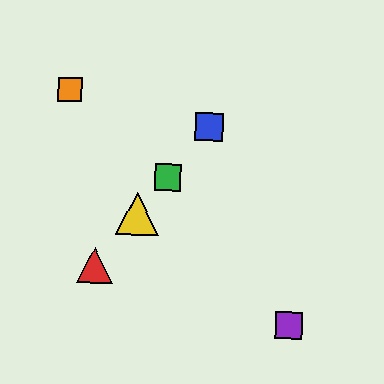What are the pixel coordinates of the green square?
The green square is at (168, 177).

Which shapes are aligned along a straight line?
The red triangle, the blue square, the green square, the yellow triangle are aligned along a straight line.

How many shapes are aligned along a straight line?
4 shapes (the red triangle, the blue square, the green square, the yellow triangle) are aligned along a straight line.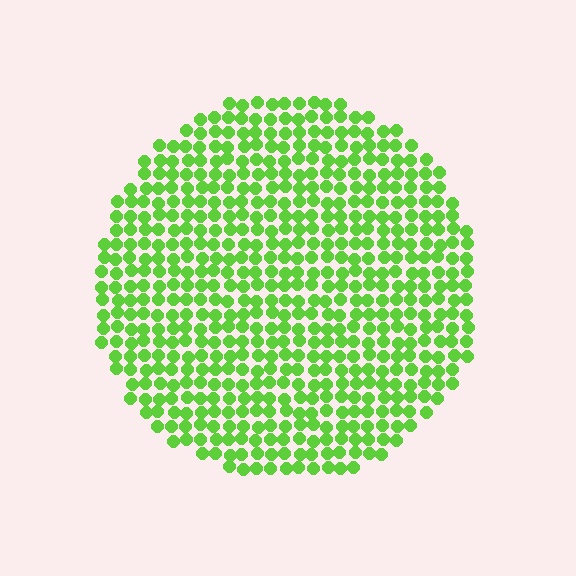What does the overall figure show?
The overall figure shows a circle.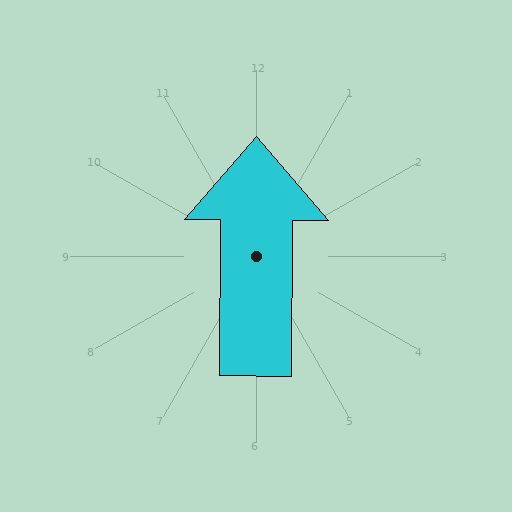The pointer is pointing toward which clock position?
Roughly 12 o'clock.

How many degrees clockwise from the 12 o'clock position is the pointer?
Approximately 0 degrees.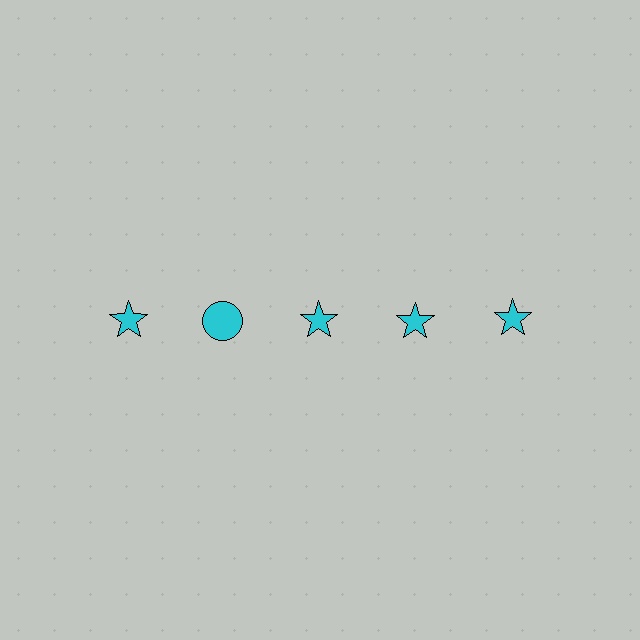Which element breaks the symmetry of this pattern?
The cyan circle in the top row, second from left column breaks the symmetry. All other shapes are cyan stars.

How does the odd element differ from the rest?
It has a different shape: circle instead of star.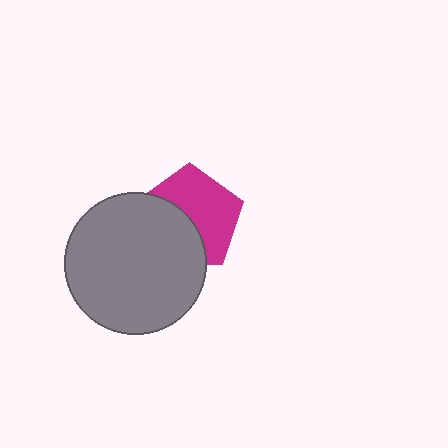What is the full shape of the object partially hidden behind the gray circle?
The partially hidden object is a magenta pentagon.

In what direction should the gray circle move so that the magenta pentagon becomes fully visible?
The gray circle should move toward the lower-left. That is the shortest direction to clear the overlap and leave the magenta pentagon fully visible.